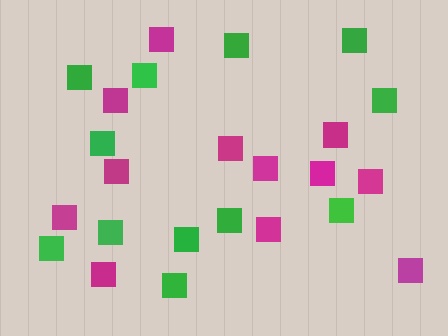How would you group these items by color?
There are 2 groups: one group of green squares (12) and one group of magenta squares (12).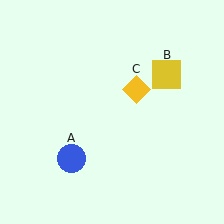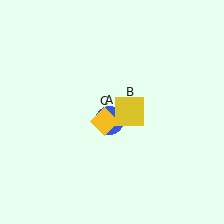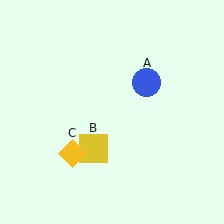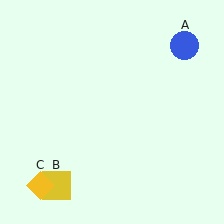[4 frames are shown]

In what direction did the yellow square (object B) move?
The yellow square (object B) moved down and to the left.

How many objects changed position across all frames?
3 objects changed position: blue circle (object A), yellow square (object B), yellow diamond (object C).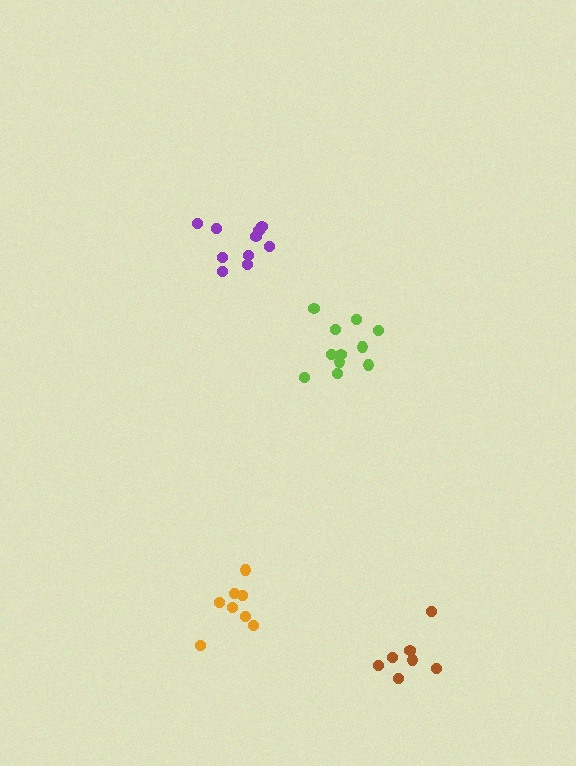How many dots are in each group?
Group 1: 7 dots, Group 2: 8 dots, Group 3: 10 dots, Group 4: 11 dots (36 total).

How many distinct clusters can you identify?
There are 4 distinct clusters.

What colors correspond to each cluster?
The clusters are colored: brown, orange, purple, lime.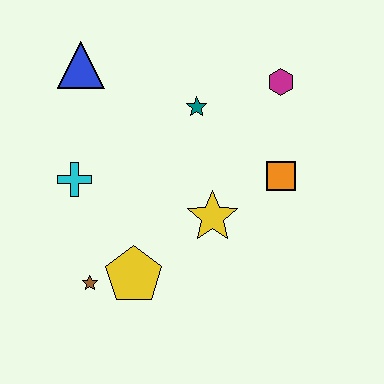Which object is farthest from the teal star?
The brown star is farthest from the teal star.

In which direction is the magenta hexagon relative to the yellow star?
The magenta hexagon is above the yellow star.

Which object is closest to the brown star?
The yellow pentagon is closest to the brown star.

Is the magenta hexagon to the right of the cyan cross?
Yes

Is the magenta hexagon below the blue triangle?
Yes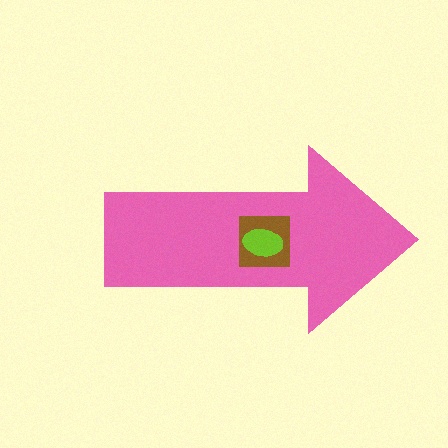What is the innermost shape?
The lime ellipse.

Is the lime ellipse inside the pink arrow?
Yes.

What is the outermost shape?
The pink arrow.